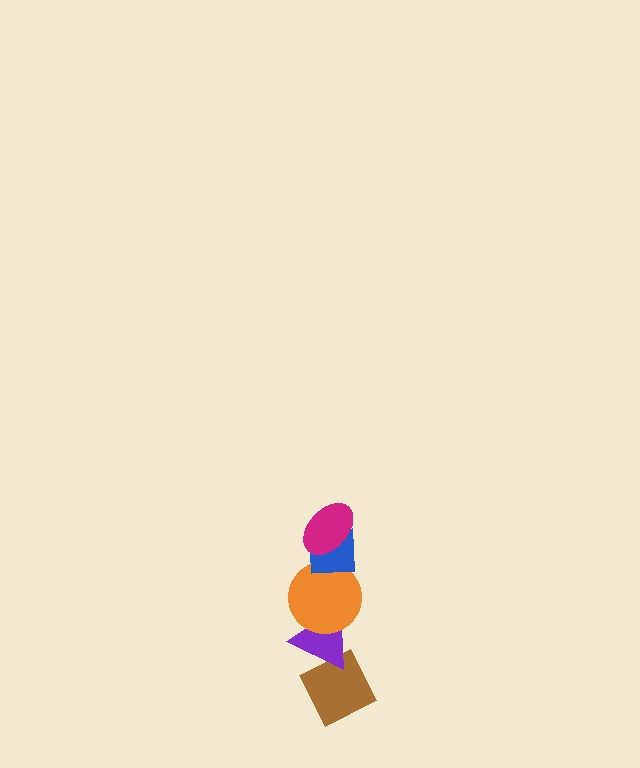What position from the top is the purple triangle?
The purple triangle is 4th from the top.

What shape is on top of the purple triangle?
The orange circle is on top of the purple triangle.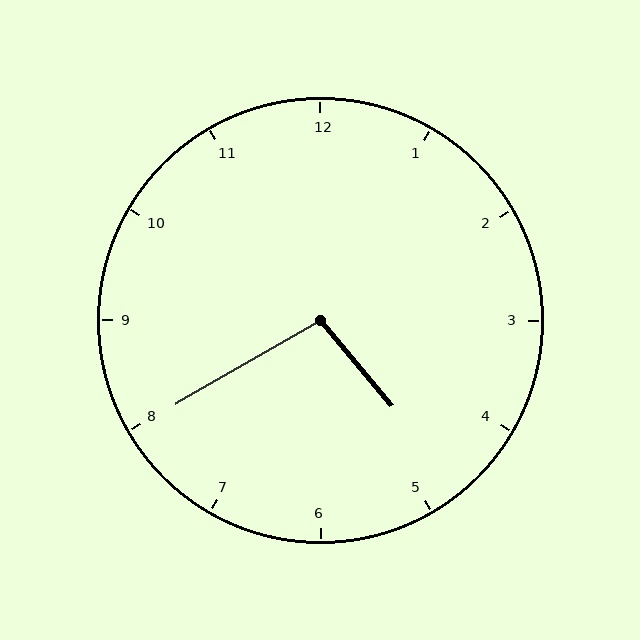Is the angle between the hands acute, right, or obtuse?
It is obtuse.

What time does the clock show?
4:40.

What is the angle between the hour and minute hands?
Approximately 100 degrees.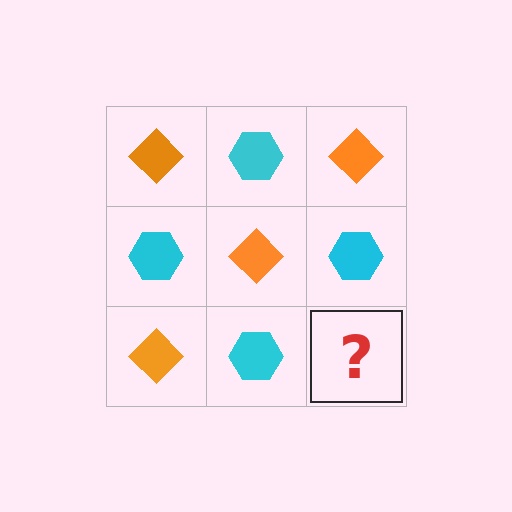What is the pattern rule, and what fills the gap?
The rule is that it alternates orange diamond and cyan hexagon in a checkerboard pattern. The gap should be filled with an orange diamond.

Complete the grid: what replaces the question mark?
The question mark should be replaced with an orange diamond.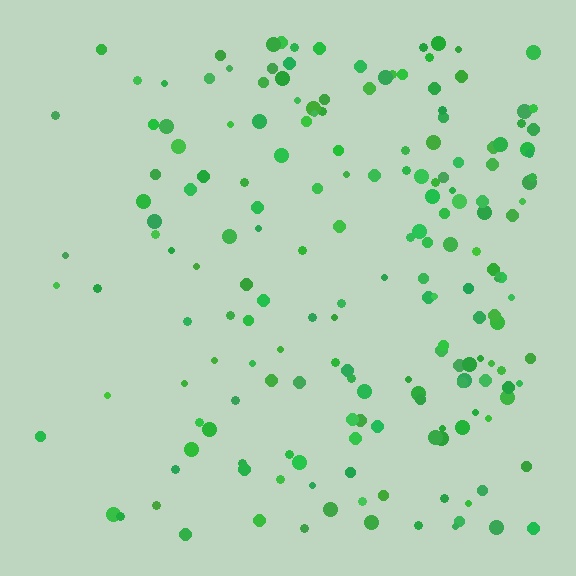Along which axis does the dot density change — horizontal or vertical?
Horizontal.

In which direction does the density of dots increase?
From left to right, with the right side densest.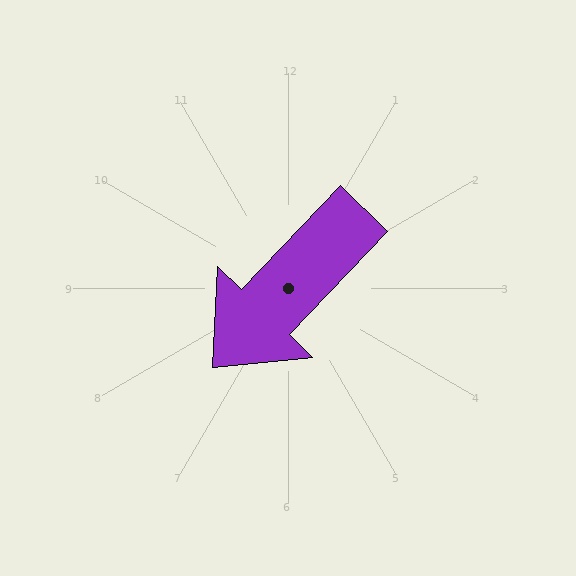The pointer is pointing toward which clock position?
Roughly 7 o'clock.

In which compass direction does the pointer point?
Southwest.